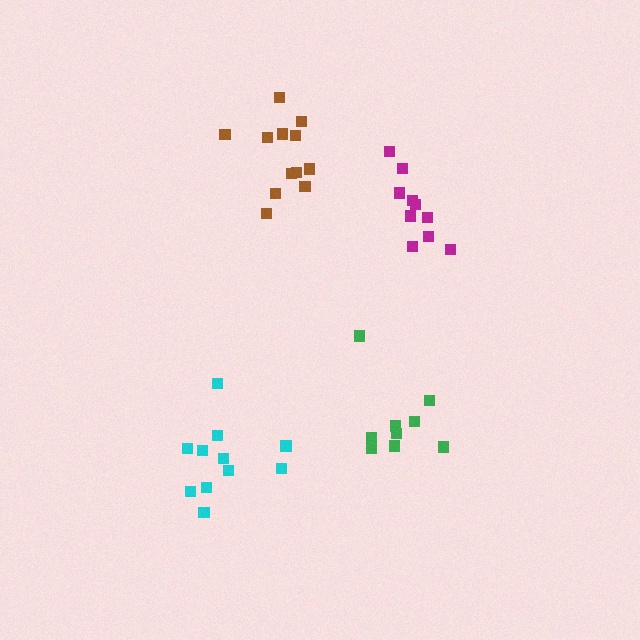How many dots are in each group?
Group 1: 11 dots, Group 2: 12 dots, Group 3: 10 dots, Group 4: 10 dots (43 total).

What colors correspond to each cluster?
The clusters are colored: cyan, brown, magenta, green.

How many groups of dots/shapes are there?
There are 4 groups.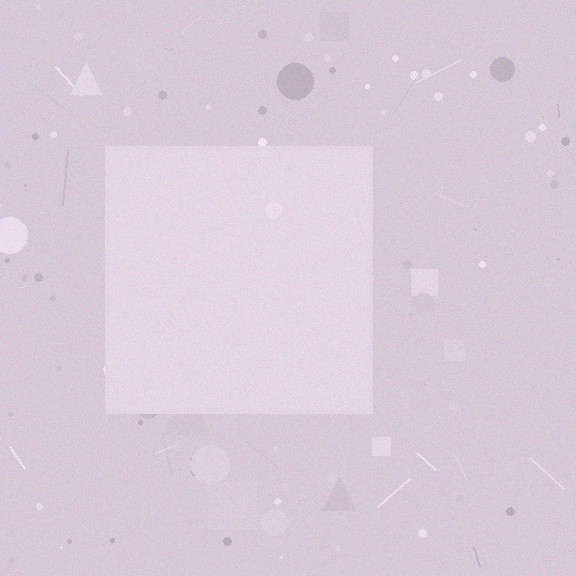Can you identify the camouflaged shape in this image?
The camouflaged shape is a square.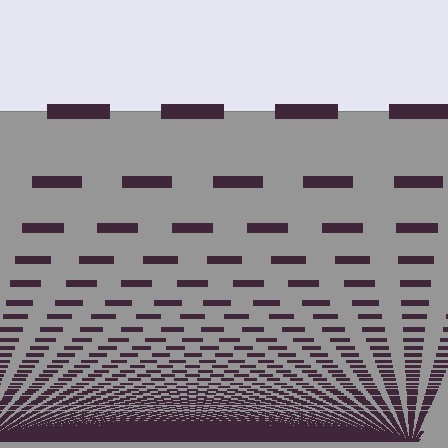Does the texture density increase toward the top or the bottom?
Density increases toward the bottom.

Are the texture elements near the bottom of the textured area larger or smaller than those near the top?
Smaller. The gradient is inverted — elements near the bottom are smaller and denser.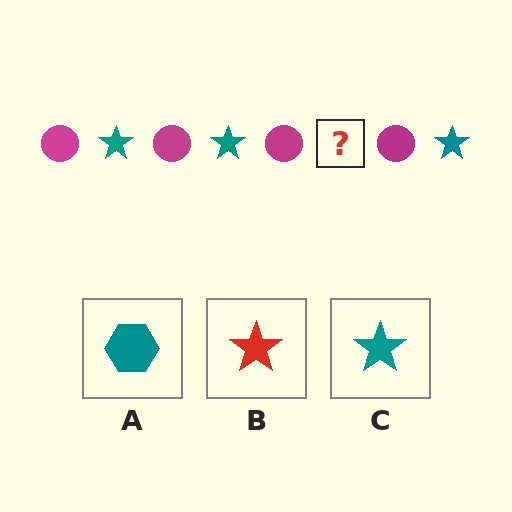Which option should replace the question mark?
Option C.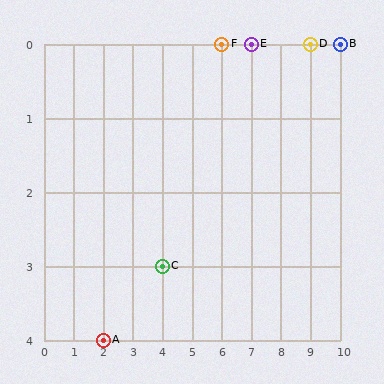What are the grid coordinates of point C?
Point C is at grid coordinates (4, 3).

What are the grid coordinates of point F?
Point F is at grid coordinates (6, 0).